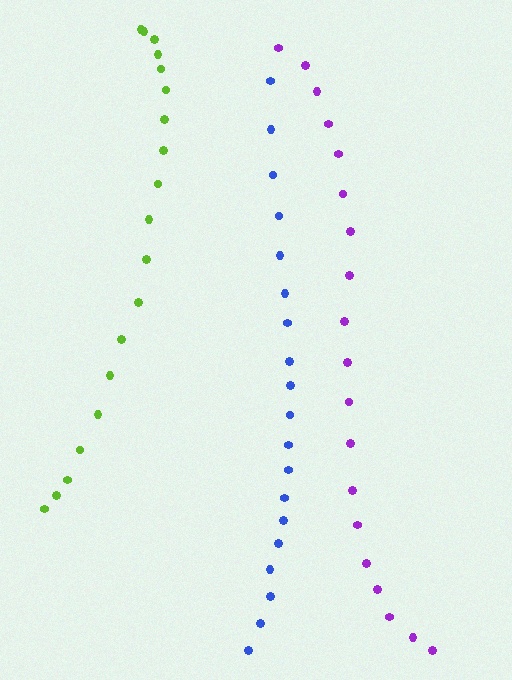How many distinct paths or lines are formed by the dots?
There are 3 distinct paths.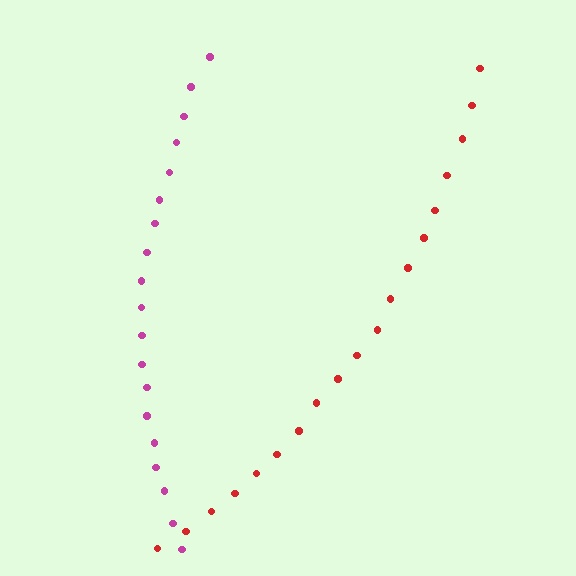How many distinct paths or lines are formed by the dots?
There are 2 distinct paths.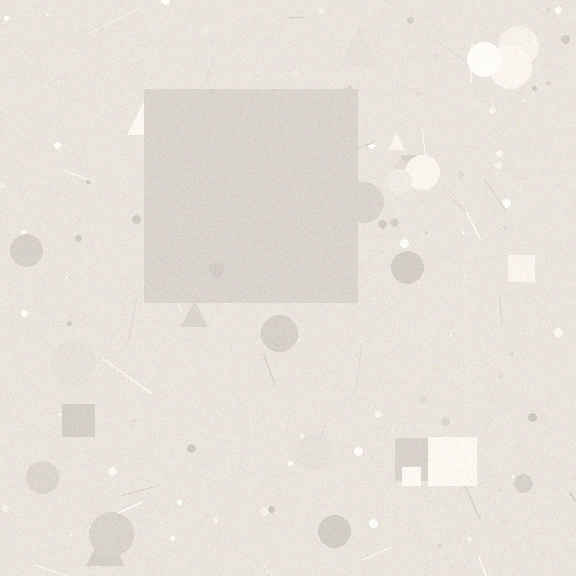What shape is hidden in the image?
A square is hidden in the image.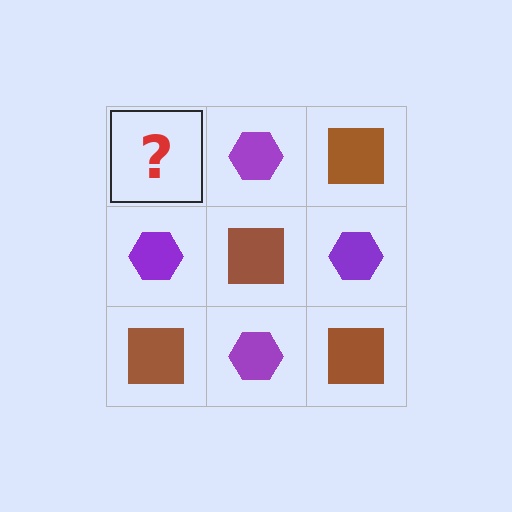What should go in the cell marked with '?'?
The missing cell should contain a brown square.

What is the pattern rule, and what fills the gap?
The rule is that it alternates brown square and purple hexagon in a checkerboard pattern. The gap should be filled with a brown square.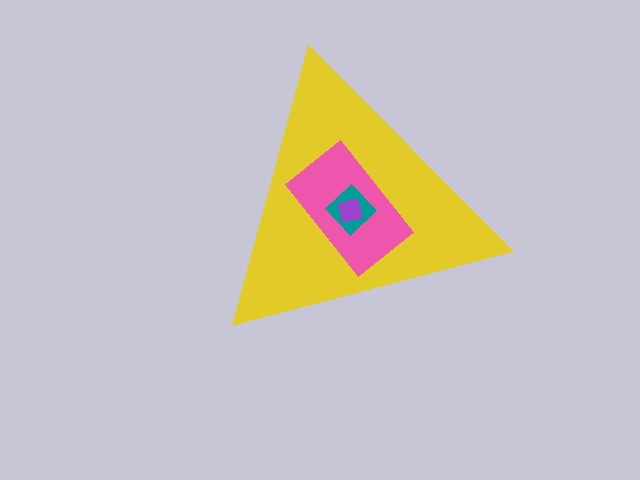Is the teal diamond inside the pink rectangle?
Yes.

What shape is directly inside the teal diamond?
The purple square.